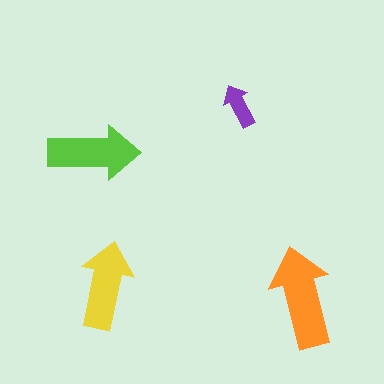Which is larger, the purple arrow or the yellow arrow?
The yellow one.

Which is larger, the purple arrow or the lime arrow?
The lime one.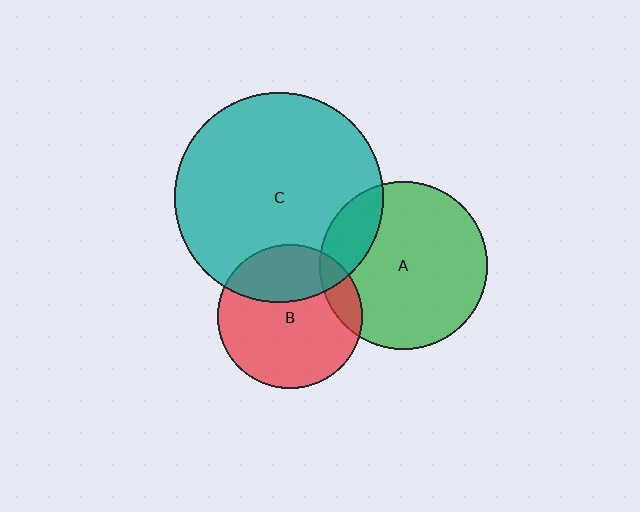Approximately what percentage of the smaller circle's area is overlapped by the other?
Approximately 20%.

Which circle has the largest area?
Circle C (teal).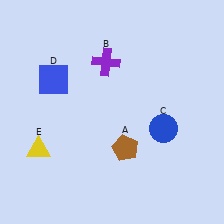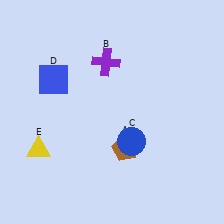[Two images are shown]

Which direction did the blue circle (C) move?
The blue circle (C) moved left.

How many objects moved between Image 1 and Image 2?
1 object moved between the two images.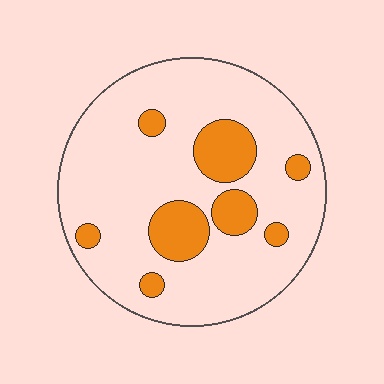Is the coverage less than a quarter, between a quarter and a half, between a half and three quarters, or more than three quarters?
Less than a quarter.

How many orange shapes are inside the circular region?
8.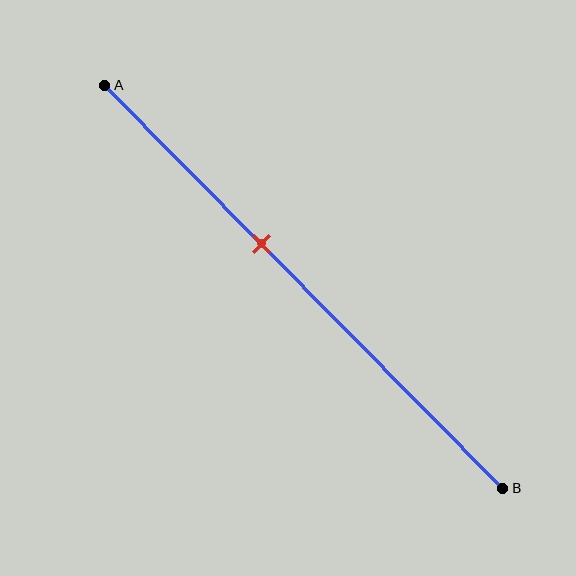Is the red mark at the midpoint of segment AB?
No, the mark is at about 40% from A, not at the 50% midpoint.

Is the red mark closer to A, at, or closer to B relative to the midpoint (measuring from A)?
The red mark is closer to point A than the midpoint of segment AB.